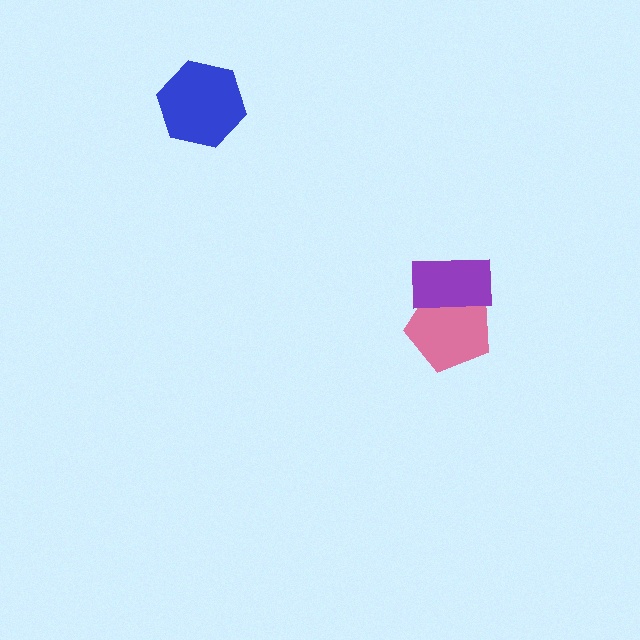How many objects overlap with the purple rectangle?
1 object overlaps with the purple rectangle.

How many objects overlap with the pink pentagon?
1 object overlaps with the pink pentagon.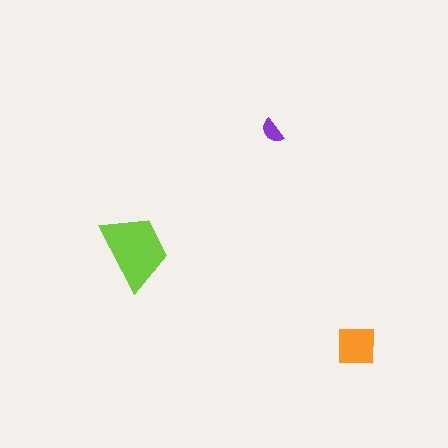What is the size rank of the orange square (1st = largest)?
2nd.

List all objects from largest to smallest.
The lime trapezoid, the orange square, the purple semicircle.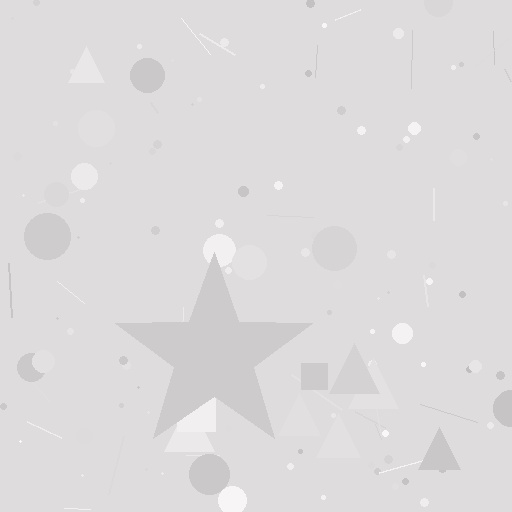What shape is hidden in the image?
A star is hidden in the image.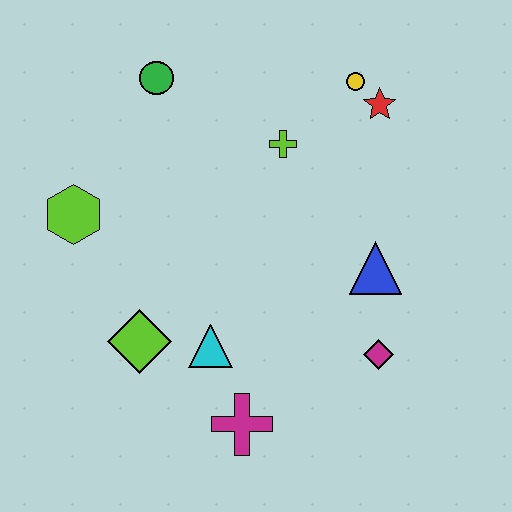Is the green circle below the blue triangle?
No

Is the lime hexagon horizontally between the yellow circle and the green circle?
No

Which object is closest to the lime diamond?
The cyan triangle is closest to the lime diamond.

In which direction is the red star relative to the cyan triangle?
The red star is above the cyan triangle.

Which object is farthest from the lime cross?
The magenta cross is farthest from the lime cross.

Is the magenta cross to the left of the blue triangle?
Yes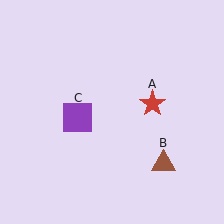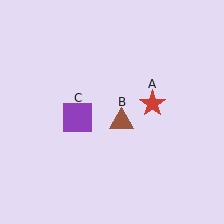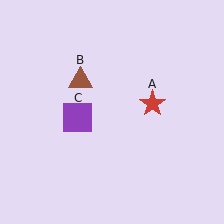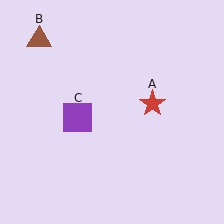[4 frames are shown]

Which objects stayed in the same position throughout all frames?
Red star (object A) and purple square (object C) remained stationary.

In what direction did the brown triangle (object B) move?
The brown triangle (object B) moved up and to the left.